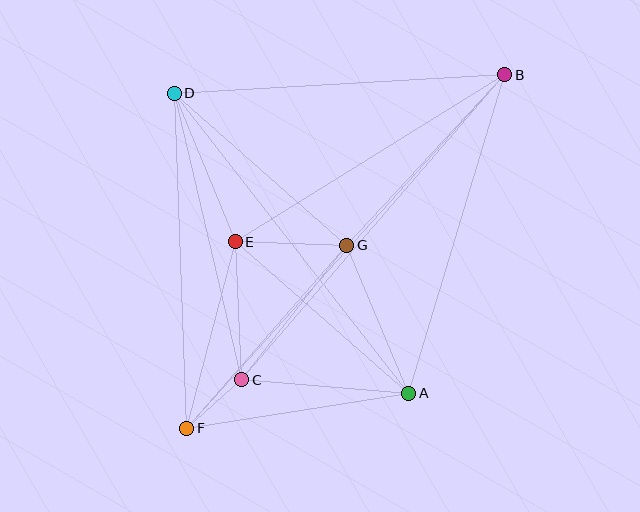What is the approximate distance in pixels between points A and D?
The distance between A and D is approximately 381 pixels.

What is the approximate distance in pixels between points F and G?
The distance between F and G is approximately 243 pixels.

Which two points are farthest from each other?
Points B and F are farthest from each other.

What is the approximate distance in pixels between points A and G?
The distance between A and G is approximately 161 pixels.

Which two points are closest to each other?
Points C and F are closest to each other.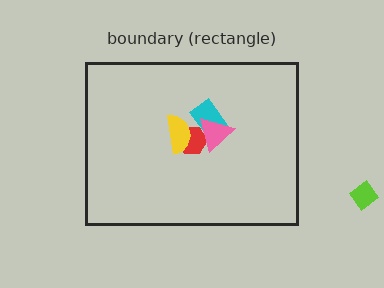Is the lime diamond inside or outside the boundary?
Outside.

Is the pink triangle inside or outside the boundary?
Inside.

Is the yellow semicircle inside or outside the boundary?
Inside.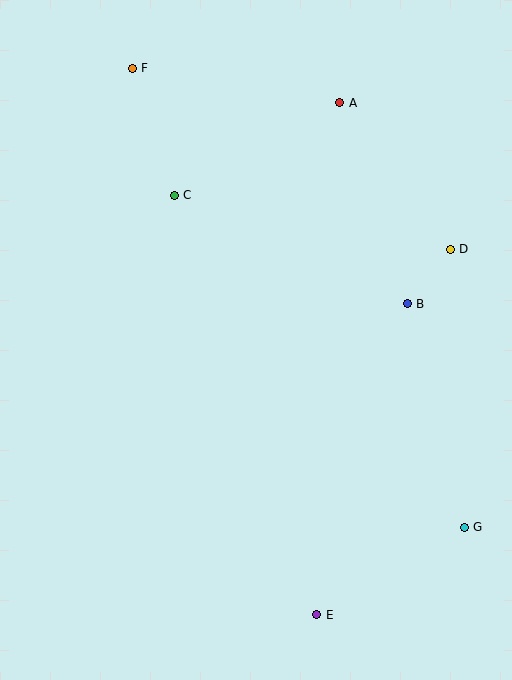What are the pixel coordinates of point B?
Point B is at (407, 304).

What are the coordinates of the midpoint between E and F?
The midpoint between E and F is at (224, 342).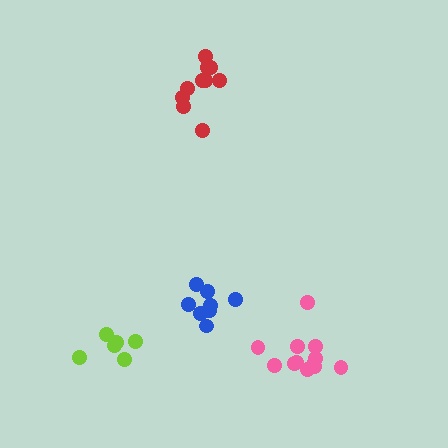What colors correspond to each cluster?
The clusters are colored: red, blue, pink, lime.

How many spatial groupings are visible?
There are 4 spatial groupings.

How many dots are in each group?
Group 1: 10 dots, Group 2: 8 dots, Group 3: 12 dots, Group 4: 6 dots (36 total).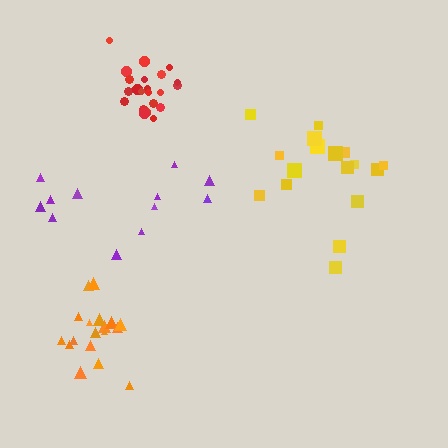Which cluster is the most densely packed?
Red.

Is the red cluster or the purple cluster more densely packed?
Red.